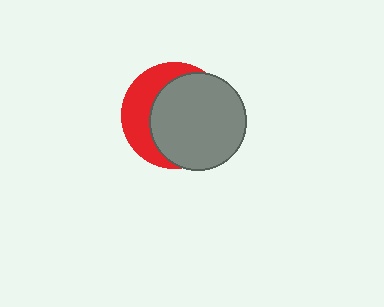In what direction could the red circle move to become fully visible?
The red circle could move left. That would shift it out from behind the gray circle entirely.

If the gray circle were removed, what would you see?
You would see the complete red circle.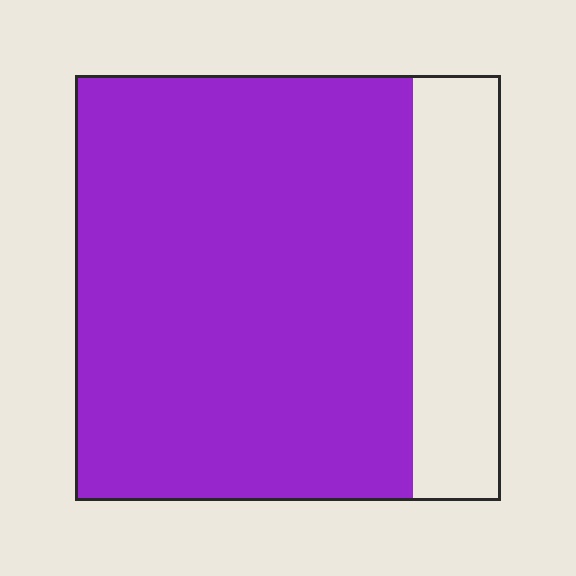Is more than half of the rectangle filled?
Yes.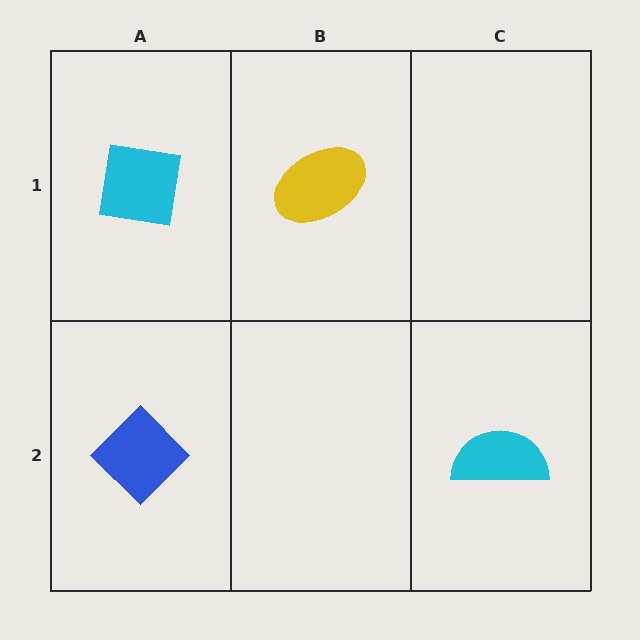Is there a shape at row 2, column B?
No, that cell is empty.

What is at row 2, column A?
A blue diamond.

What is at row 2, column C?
A cyan semicircle.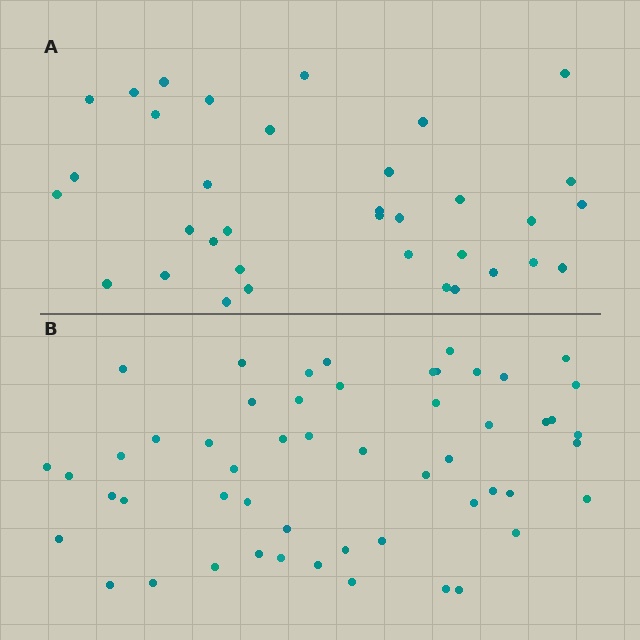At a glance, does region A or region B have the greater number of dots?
Region B (the bottom region) has more dots.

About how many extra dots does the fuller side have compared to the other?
Region B has approximately 20 more dots than region A.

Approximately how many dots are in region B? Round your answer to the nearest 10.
About 50 dots. (The exact count is 53, which rounds to 50.)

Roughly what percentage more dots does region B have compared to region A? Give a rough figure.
About 50% more.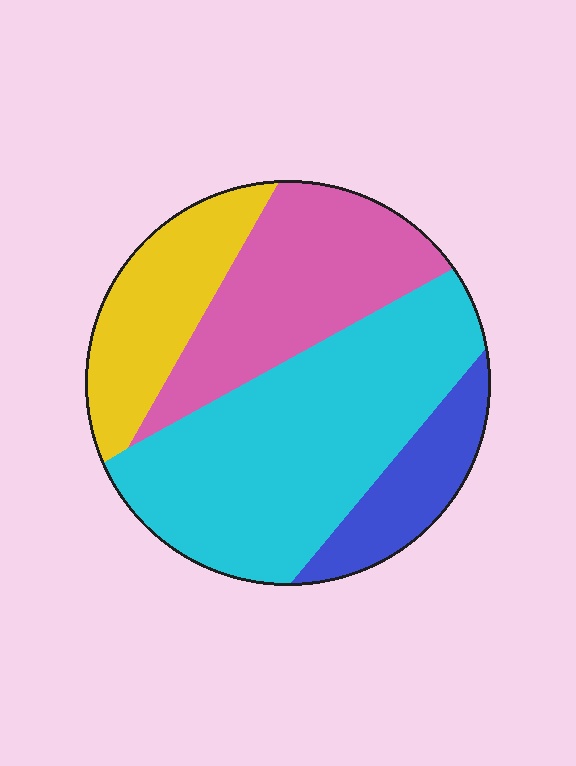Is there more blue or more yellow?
Yellow.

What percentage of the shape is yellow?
Yellow covers 18% of the shape.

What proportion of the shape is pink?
Pink takes up between a quarter and a half of the shape.